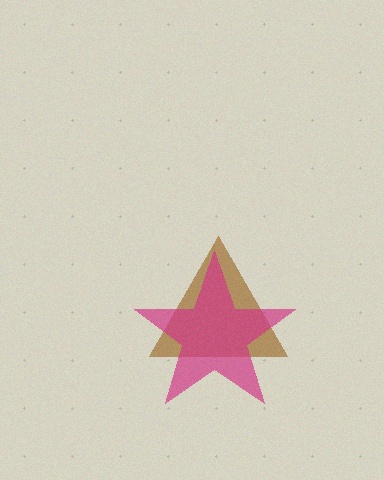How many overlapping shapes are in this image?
There are 2 overlapping shapes in the image.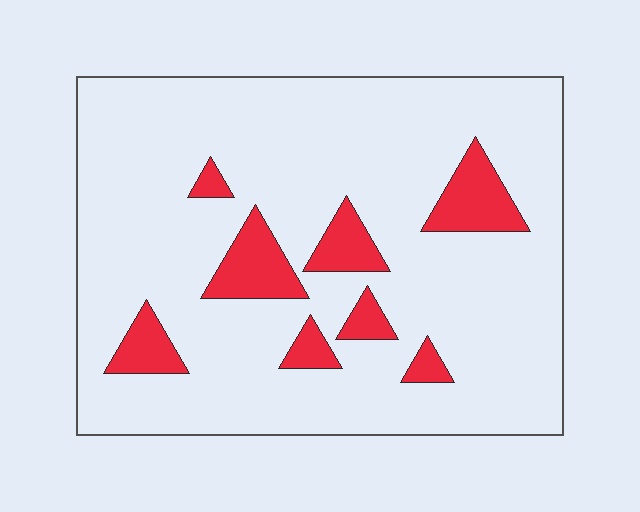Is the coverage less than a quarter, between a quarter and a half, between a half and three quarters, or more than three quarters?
Less than a quarter.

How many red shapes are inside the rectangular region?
8.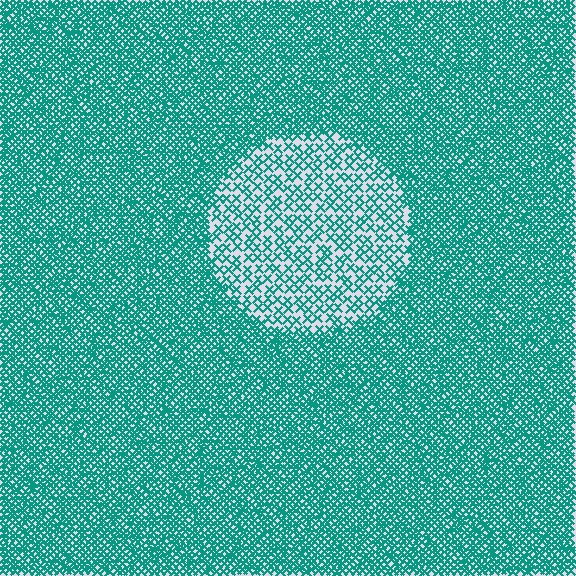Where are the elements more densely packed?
The elements are more densely packed outside the circle boundary.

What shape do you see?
I see a circle.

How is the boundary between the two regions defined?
The boundary is defined by a change in element density (approximately 2.6x ratio). All elements are the same color, size, and shape.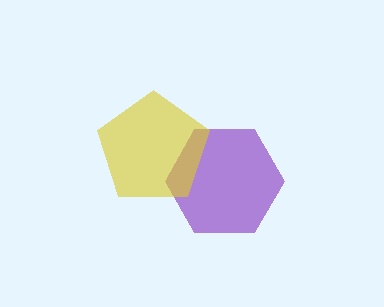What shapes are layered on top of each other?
The layered shapes are: a purple hexagon, a yellow pentagon.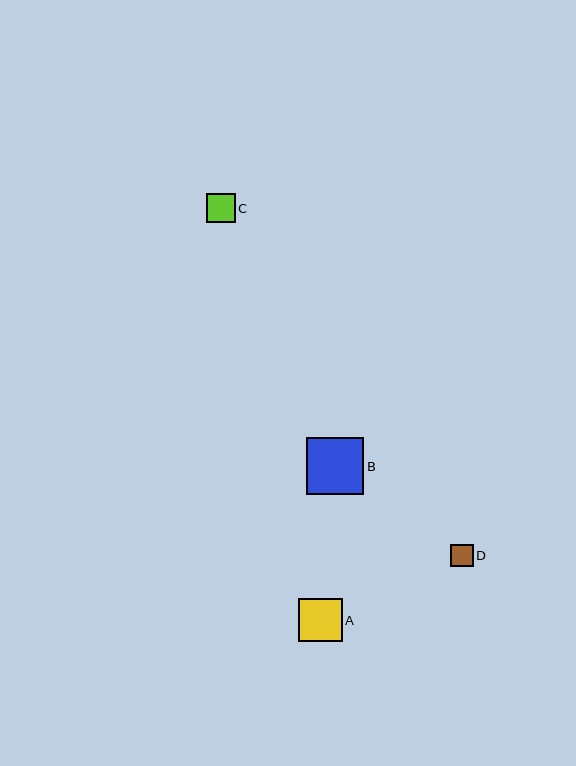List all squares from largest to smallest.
From largest to smallest: B, A, C, D.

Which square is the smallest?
Square D is the smallest with a size of approximately 23 pixels.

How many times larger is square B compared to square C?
Square B is approximately 2.0 times the size of square C.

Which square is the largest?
Square B is the largest with a size of approximately 57 pixels.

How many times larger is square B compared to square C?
Square B is approximately 2.0 times the size of square C.